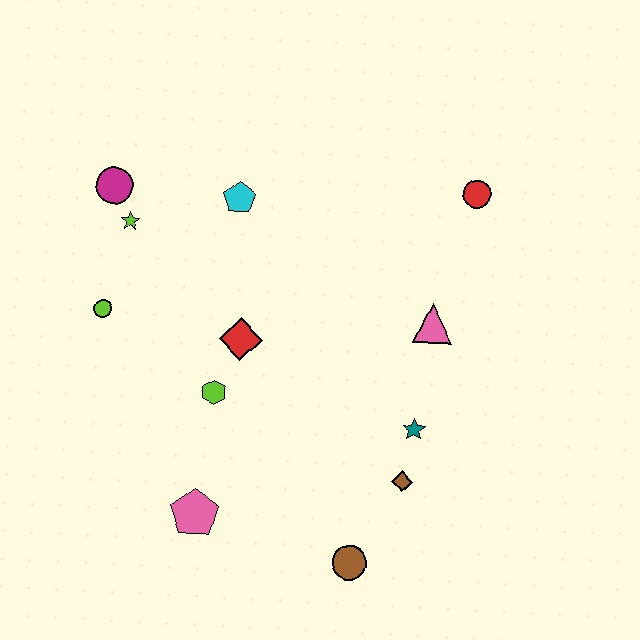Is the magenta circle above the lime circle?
Yes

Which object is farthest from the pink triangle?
The magenta circle is farthest from the pink triangle.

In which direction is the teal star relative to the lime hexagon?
The teal star is to the right of the lime hexagon.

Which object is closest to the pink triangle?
The teal star is closest to the pink triangle.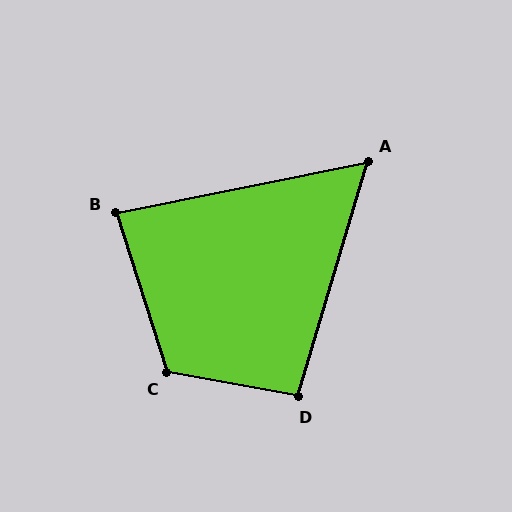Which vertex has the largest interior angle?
C, at approximately 118 degrees.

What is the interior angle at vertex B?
Approximately 84 degrees (acute).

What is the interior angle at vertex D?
Approximately 96 degrees (obtuse).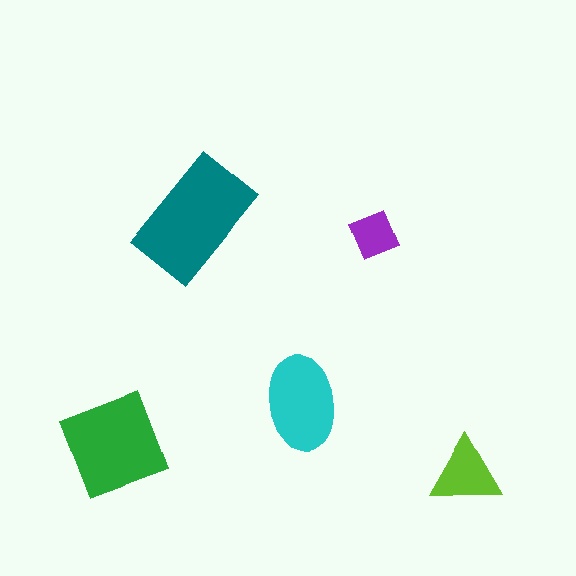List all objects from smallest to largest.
The purple square, the lime triangle, the cyan ellipse, the green diamond, the teal rectangle.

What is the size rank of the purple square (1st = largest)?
5th.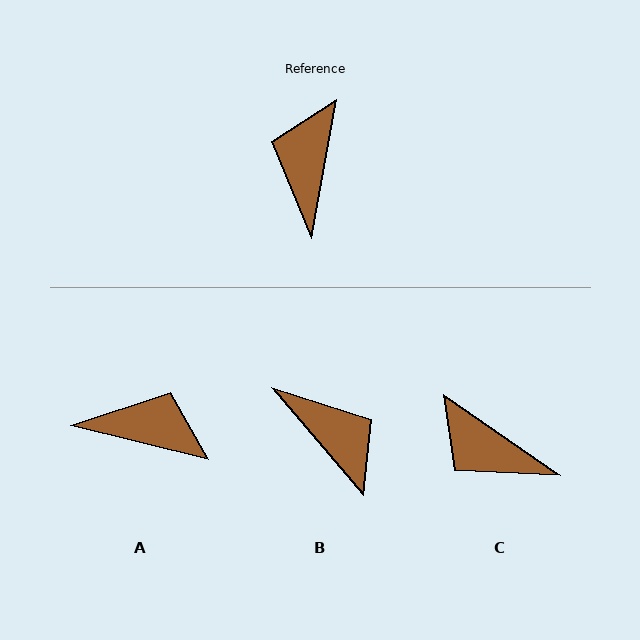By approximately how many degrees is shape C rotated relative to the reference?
Approximately 65 degrees counter-clockwise.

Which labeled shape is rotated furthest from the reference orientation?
B, about 130 degrees away.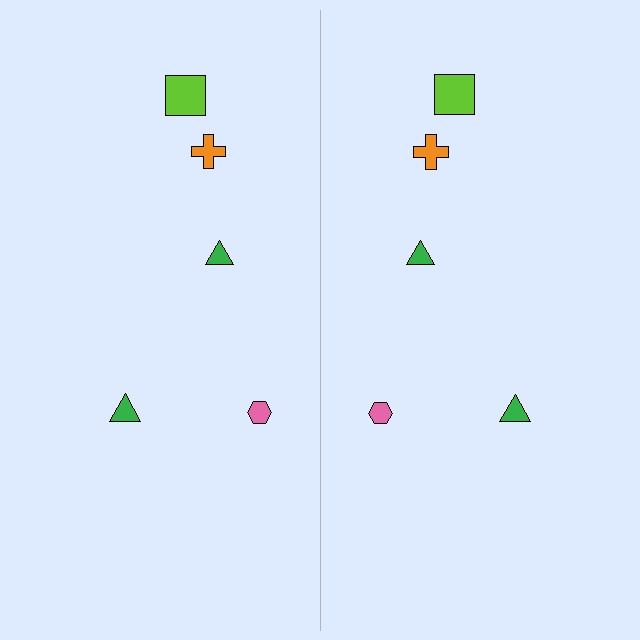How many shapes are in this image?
There are 10 shapes in this image.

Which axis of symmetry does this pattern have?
The pattern has a vertical axis of symmetry running through the center of the image.